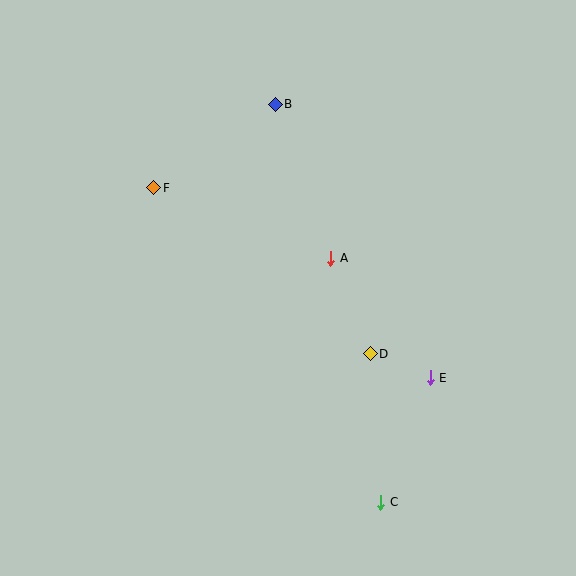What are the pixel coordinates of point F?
Point F is at (154, 188).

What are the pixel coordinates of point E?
Point E is at (430, 378).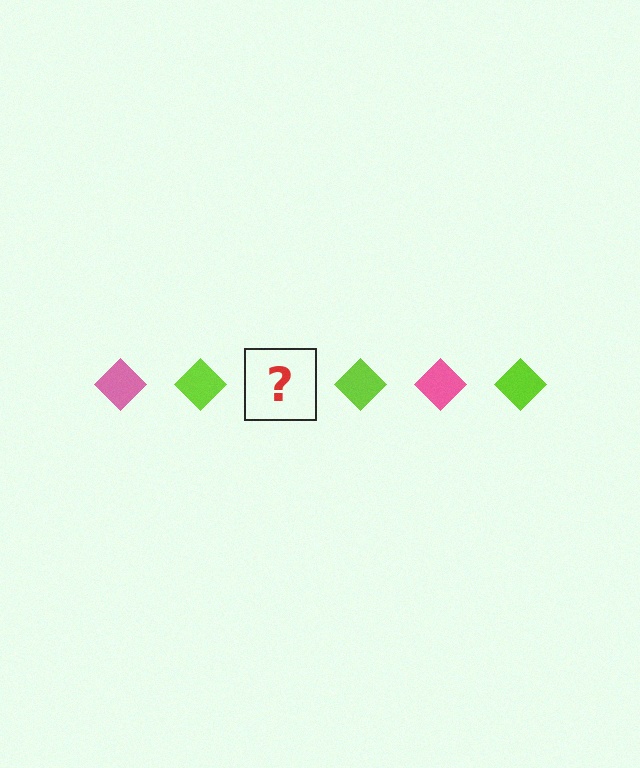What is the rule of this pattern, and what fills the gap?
The rule is that the pattern cycles through pink, lime diamonds. The gap should be filled with a pink diamond.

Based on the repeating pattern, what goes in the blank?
The blank should be a pink diamond.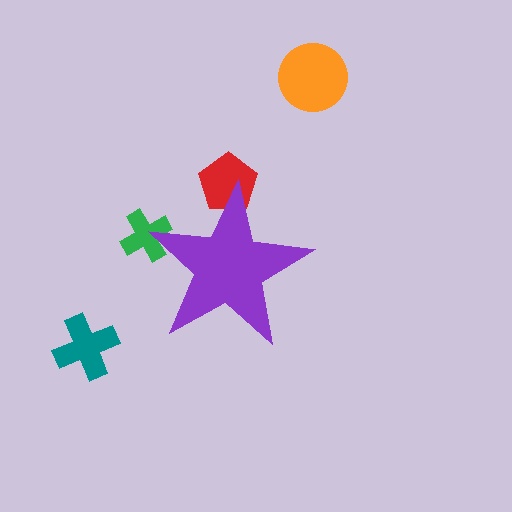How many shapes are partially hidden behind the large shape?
2 shapes are partially hidden.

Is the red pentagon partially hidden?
Yes, the red pentagon is partially hidden behind the purple star.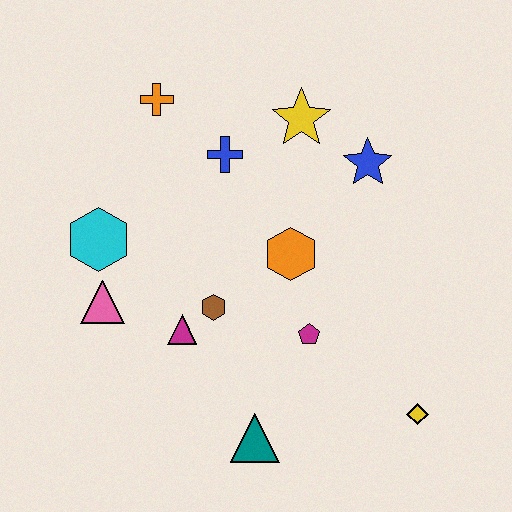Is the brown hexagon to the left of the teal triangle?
Yes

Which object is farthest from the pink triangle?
The yellow diamond is farthest from the pink triangle.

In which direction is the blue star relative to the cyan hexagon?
The blue star is to the right of the cyan hexagon.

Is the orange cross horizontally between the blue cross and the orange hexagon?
No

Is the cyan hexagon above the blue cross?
No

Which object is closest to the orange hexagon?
The magenta pentagon is closest to the orange hexagon.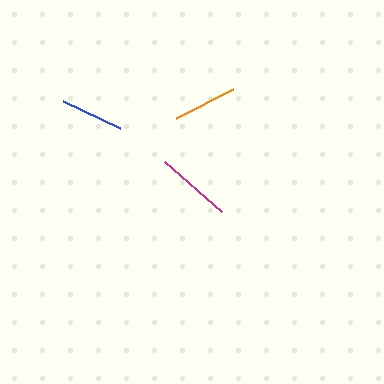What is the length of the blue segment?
The blue segment is approximately 62 pixels long.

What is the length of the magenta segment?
The magenta segment is approximately 76 pixels long.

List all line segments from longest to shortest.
From longest to shortest: magenta, orange, blue.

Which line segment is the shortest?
The blue line is the shortest at approximately 62 pixels.